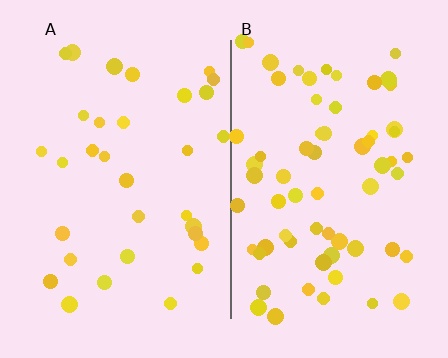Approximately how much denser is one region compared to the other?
Approximately 2.0× — region B over region A.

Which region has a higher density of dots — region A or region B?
B (the right).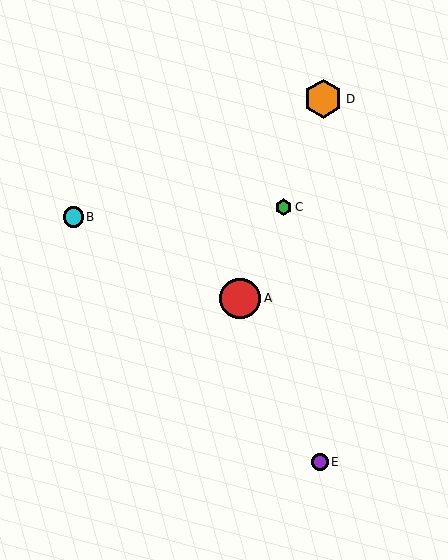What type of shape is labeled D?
Shape D is an orange hexagon.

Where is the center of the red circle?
The center of the red circle is at (240, 298).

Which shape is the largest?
The red circle (labeled A) is the largest.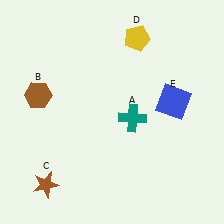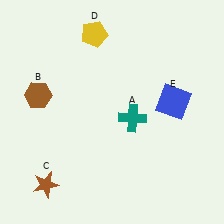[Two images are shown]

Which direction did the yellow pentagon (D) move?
The yellow pentagon (D) moved left.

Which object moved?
The yellow pentagon (D) moved left.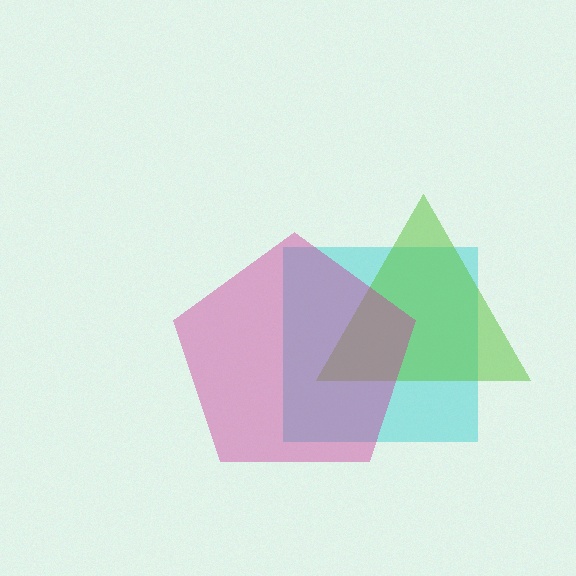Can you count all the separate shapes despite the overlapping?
Yes, there are 3 separate shapes.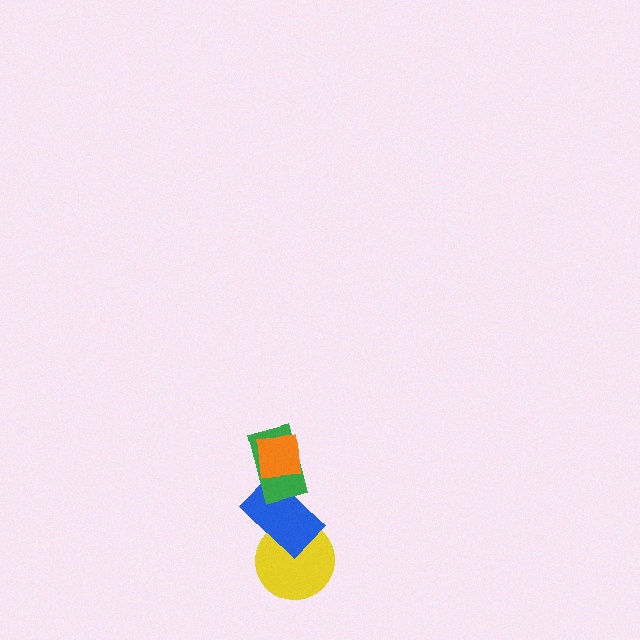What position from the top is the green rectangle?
The green rectangle is 2nd from the top.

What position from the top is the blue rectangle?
The blue rectangle is 3rd from the top.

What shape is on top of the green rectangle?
The orange square is on top of the green rectangle.